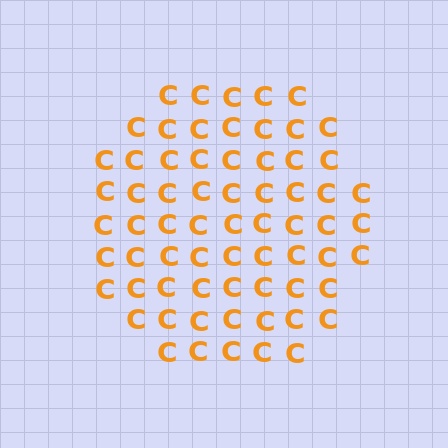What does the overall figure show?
The overall figure shows a circle.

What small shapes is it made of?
It is made of small letter C's.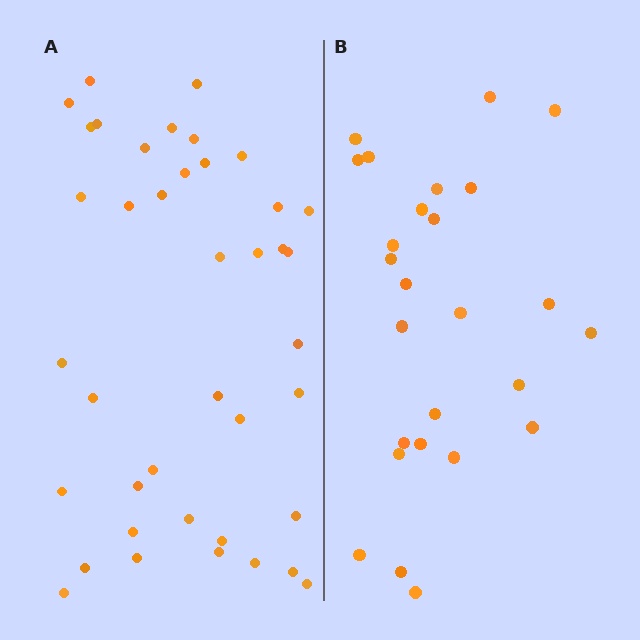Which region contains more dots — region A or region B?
Region A (the left region) has more dots.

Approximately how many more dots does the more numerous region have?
Region A has approximately 15 more dots than region B.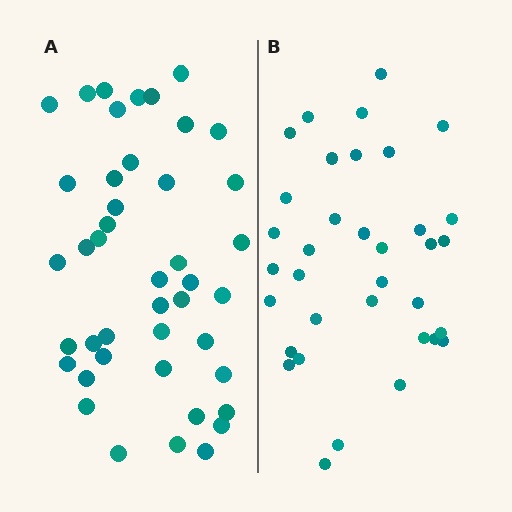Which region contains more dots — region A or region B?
Region A (the left region) has more dots.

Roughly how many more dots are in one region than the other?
Region A has roughly 8 or so more dots than region B.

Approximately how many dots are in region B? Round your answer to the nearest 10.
About 40 dots. (The exact count is 35, which rounds to 40.)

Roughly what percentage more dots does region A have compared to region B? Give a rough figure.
About 25% more.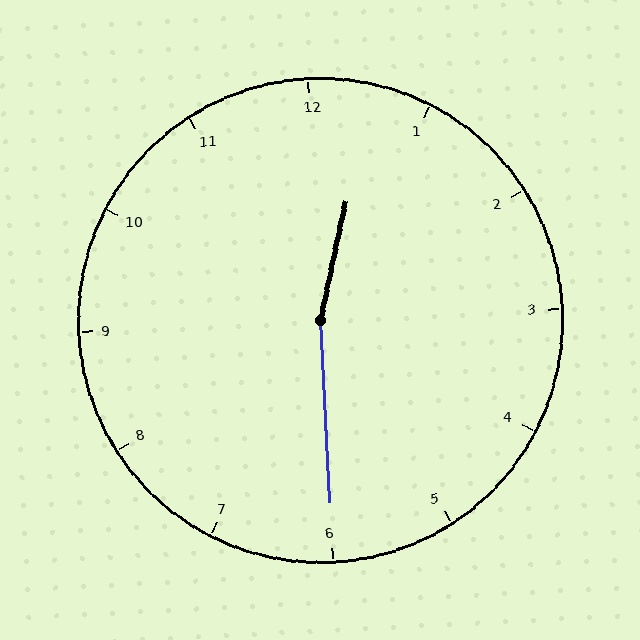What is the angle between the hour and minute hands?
Approximately 165 degrees.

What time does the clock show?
12:30.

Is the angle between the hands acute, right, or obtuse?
It is obtuse.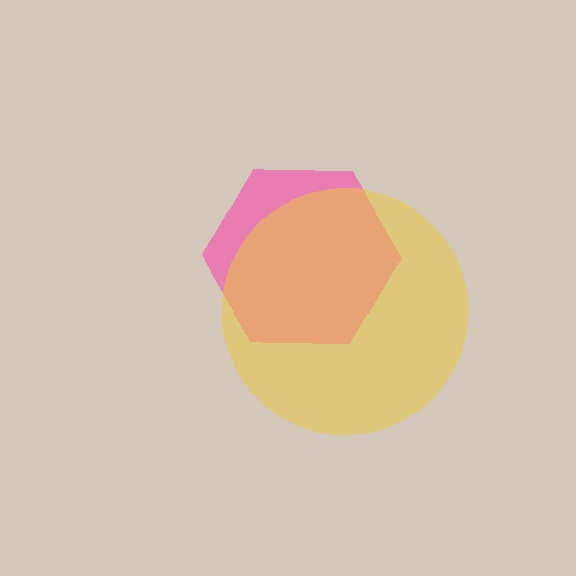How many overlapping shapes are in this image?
There are 2 overlapping shapes in the image.